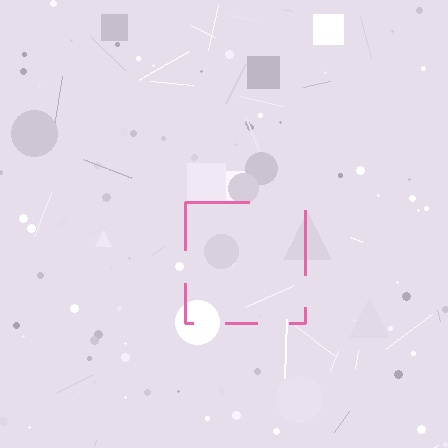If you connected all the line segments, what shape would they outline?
They would outline a square.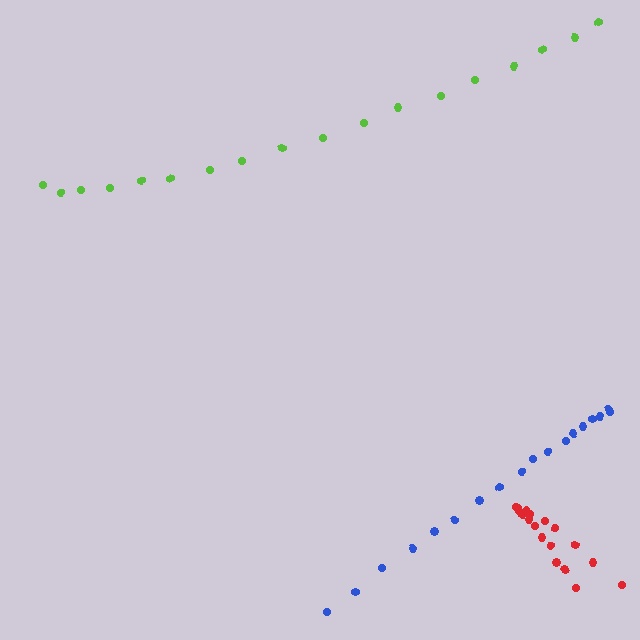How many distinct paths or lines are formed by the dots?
There are 3 distinct paths.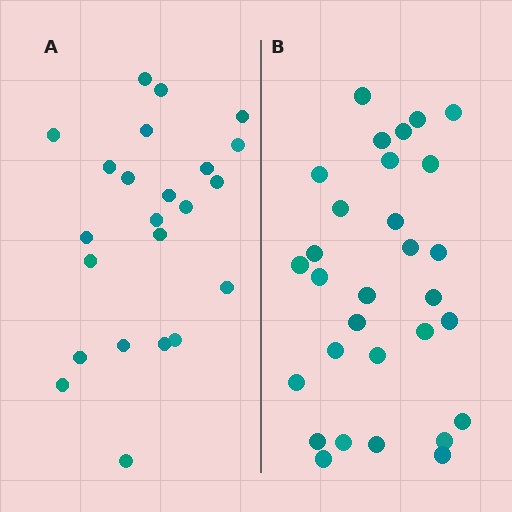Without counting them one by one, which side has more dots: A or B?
Region B (the right region) has more dots.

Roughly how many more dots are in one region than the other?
Region B has roughly 8 or so more dots than region A.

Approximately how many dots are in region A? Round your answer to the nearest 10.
About 20 dots. (The exact count is 23, which rounds to 20.)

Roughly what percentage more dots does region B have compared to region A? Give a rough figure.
About 30% more.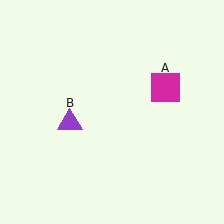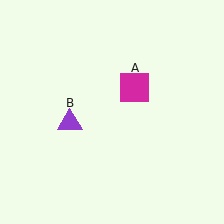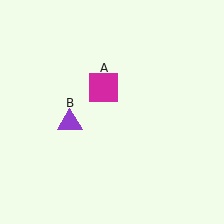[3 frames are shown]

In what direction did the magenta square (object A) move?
The magenta square (object A) moved left.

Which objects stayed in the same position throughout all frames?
Purple triangle (object B) remained stationary.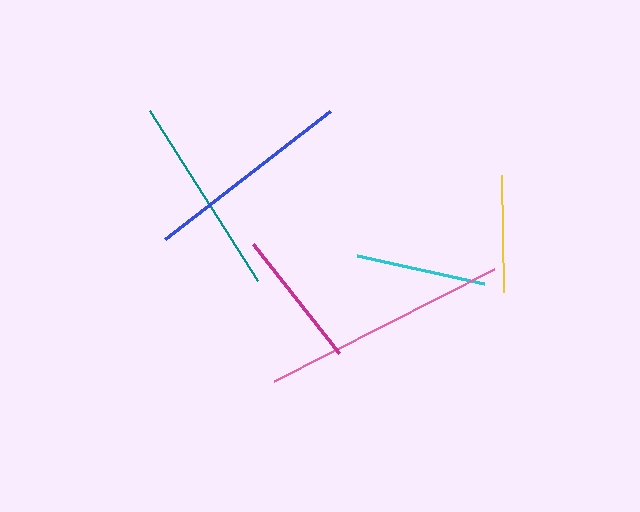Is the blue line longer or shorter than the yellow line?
The blue line is longer than the yellow line.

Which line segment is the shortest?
The yellow line is the shortest at approximately 117 pixels.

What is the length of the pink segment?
The pink segment is approximately 247 pixels long.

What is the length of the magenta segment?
The magenta segment is approximately 139 pixels long.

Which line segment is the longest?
The pink line is the longest at approximately 247 pixels.